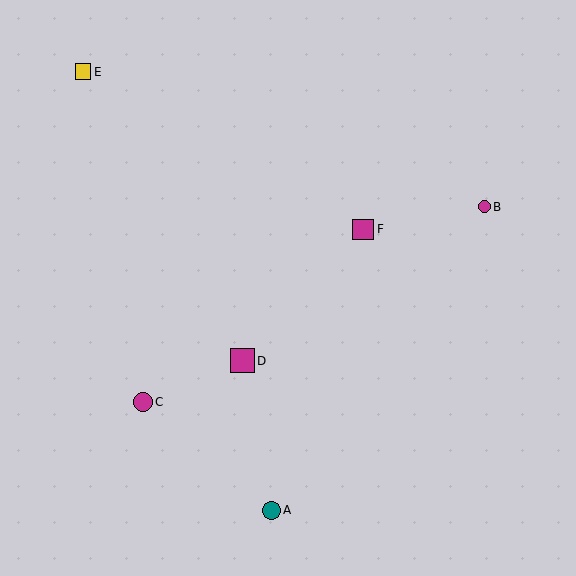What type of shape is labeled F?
Shape F is a magenta square.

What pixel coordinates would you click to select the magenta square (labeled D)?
Click at (243, 361) to select the magenta square D.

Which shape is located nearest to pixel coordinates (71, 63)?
The yellow square (labeled E) at (83, 72) is nearest to that location.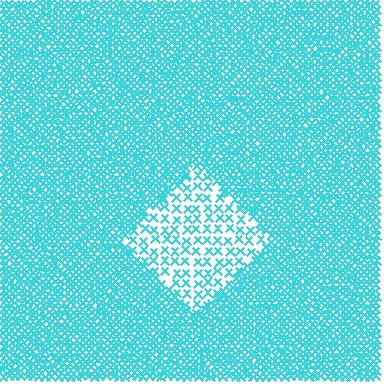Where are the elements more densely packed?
The elements are more densely packed outside the diamond boundary.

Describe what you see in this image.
The image contains small cyan elements arranged at two different densities. A diamond-shaped region is visible where the elements are less densely packed than the surrounding area.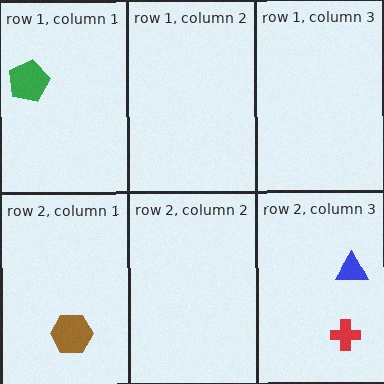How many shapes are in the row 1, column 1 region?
1.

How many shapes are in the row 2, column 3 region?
2.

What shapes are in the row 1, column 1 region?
The green pentagon.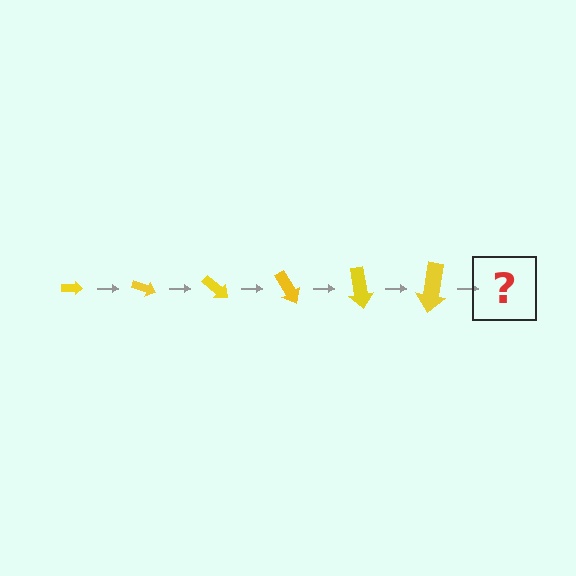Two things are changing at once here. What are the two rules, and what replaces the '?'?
The two rules are that the arrow grows larger each step and it rotates 20 degrees each step. The '?' should be an arrow, larger than the previous one and rotated 120 degrees from the start.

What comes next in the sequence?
The next element should be an arrow, larger than the previous one and rotated 120 degrees from the start.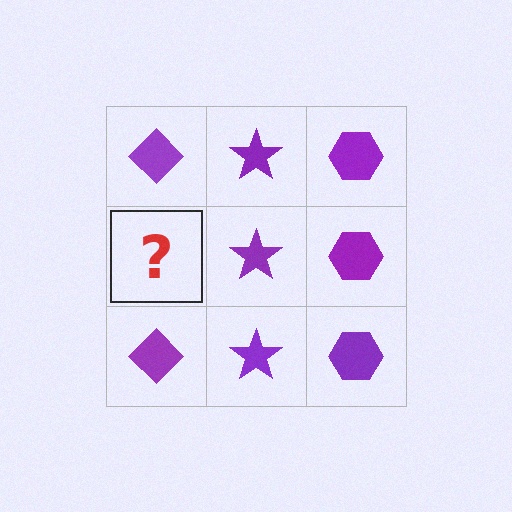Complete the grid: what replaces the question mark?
The question mark should be replaced with a purple diamond.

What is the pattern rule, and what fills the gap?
The rule is that each column has a consistent shape. The gap should be filled with a purple diamond.